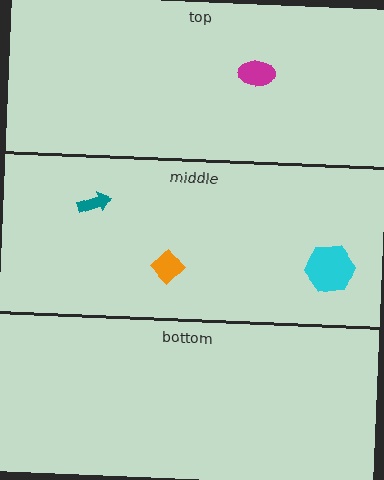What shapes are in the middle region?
The cyan hexagon, the orange diamond, the teal arrow.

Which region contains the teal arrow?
The middle region.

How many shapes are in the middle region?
3.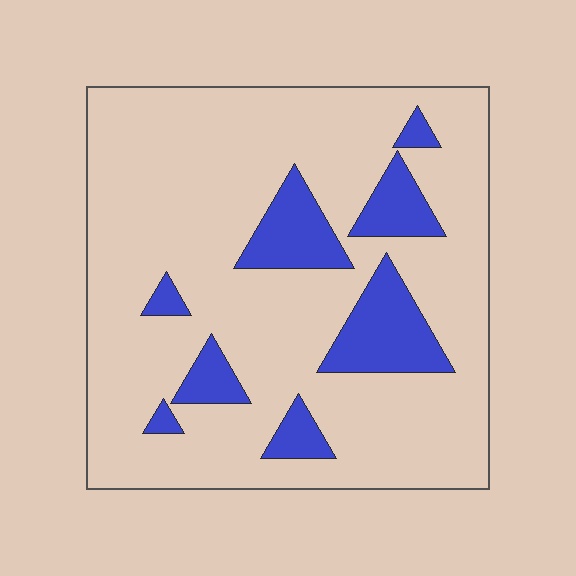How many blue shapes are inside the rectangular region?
8.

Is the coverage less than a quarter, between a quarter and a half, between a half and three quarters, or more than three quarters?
Less than a quarter.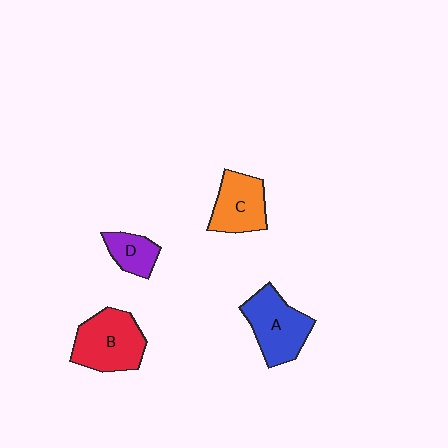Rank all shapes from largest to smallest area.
From largest to smallest: B (red), A (blue), C (orange), D (purple).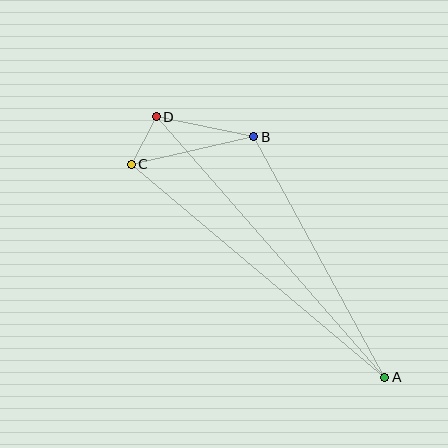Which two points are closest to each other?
Points C and D are closest to each other.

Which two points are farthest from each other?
Points A and D are farthest from each other.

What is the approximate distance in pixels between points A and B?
The distance between A and B is approximately 274 pixels.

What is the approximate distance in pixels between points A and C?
The distance between A and C is approximately 331 pixels.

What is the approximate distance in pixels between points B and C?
The distance between B and C is approximately 125 pixels.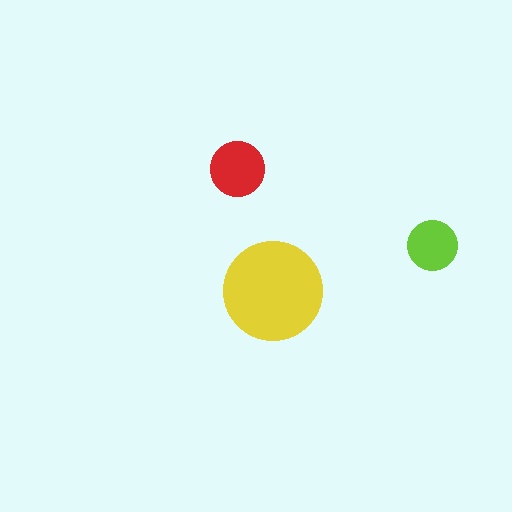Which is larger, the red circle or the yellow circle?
The yellow one.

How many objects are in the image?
There are 3 objects in the image.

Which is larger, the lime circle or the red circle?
The red one.